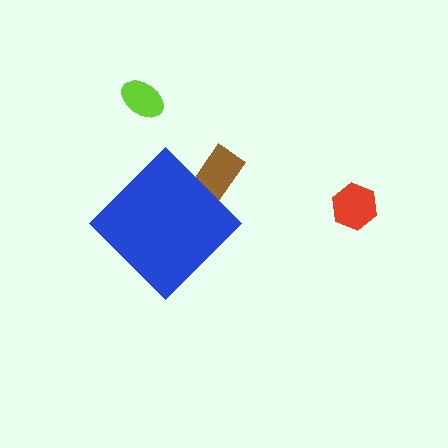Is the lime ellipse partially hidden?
No, the lime ellipse is fully visible.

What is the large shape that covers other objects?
A blue diamond.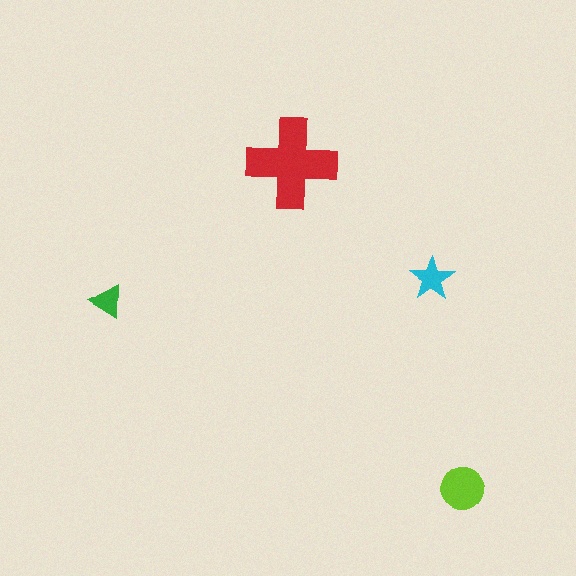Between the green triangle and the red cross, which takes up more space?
The red cross.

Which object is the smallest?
The green triangle.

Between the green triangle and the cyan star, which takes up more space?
The cyan star.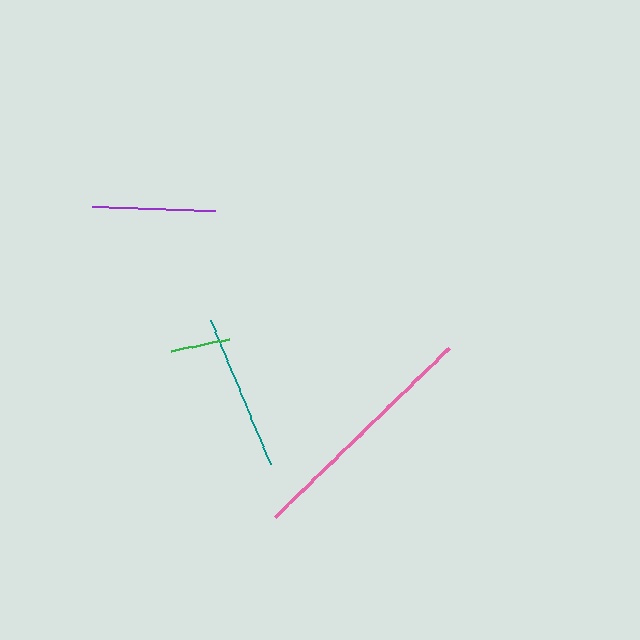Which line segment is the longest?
The pink line is the longest at approximately 242 pixels.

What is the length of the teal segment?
The teal segment is approximately 157 pixels long.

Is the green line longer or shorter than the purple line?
The purple line is longer than the green line.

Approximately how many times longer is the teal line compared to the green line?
The teal line is approximately 2.6 times the length of the green line.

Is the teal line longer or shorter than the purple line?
The teal line is longer than the purple line.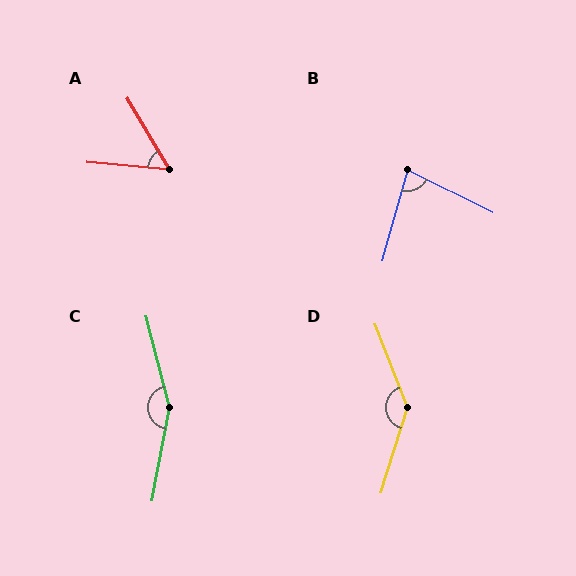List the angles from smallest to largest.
A (54°), B (79°), D (142°), C (155°).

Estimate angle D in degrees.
Approximately 142 degrees.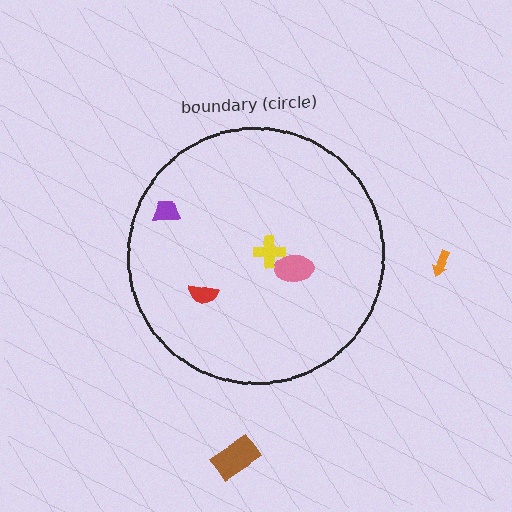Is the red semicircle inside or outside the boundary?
Inside.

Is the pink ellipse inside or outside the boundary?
Inside.